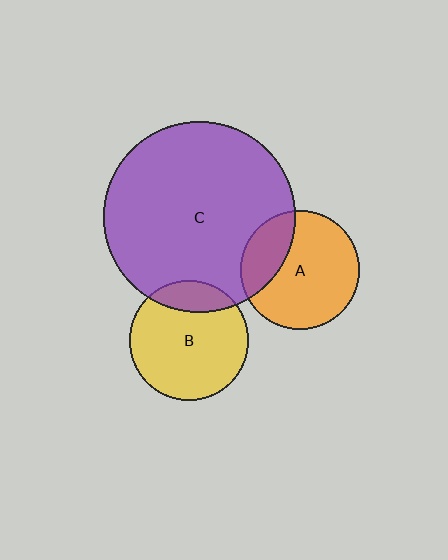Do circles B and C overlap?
Yes.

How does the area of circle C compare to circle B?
Approximately 2.6 times.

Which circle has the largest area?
Circle C (purple).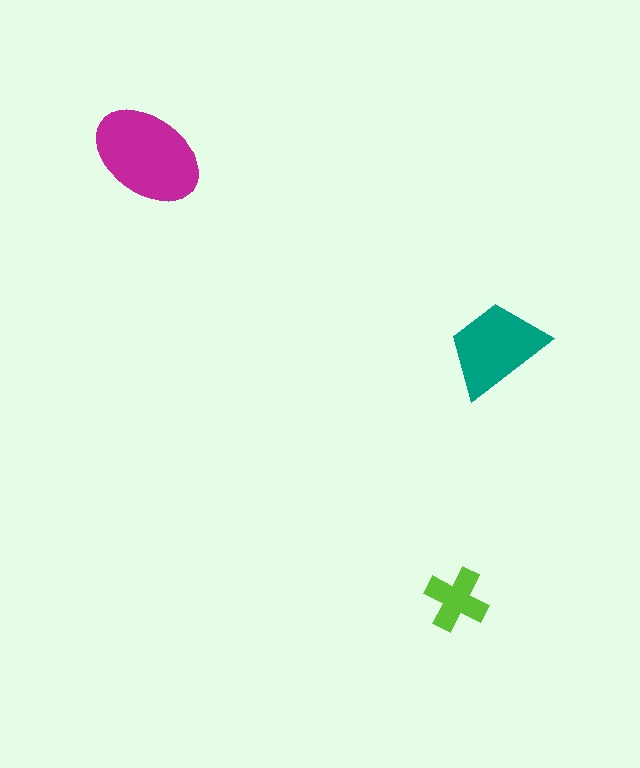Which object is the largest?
The magenta ellipse.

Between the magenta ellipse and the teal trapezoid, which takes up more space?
The magenta ellipse.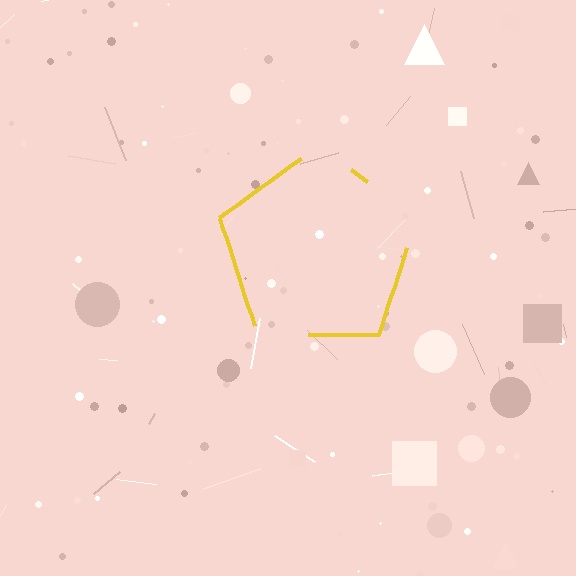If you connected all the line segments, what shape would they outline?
They would outline a pentagon.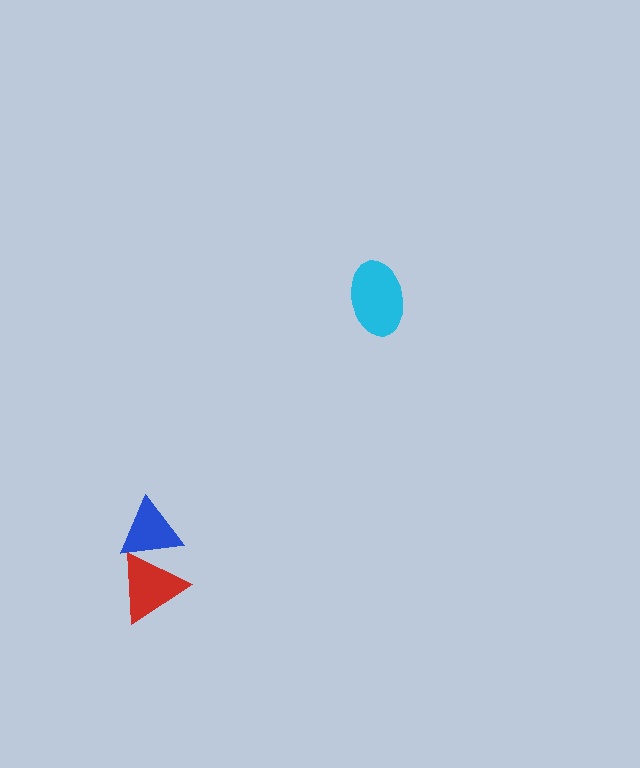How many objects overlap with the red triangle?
1 object overlaps with the red triangle.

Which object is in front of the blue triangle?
The red triangle is in front of the blue triangle.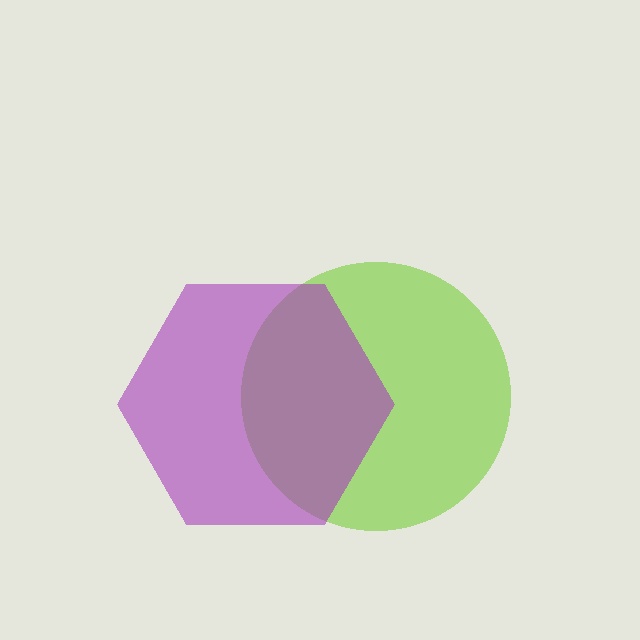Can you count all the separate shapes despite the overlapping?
Yes, there are 2 separate shapes.